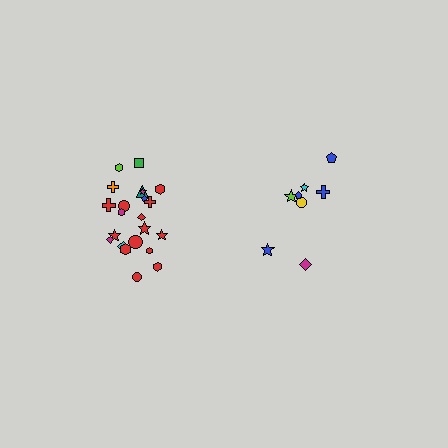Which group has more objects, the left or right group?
The left group.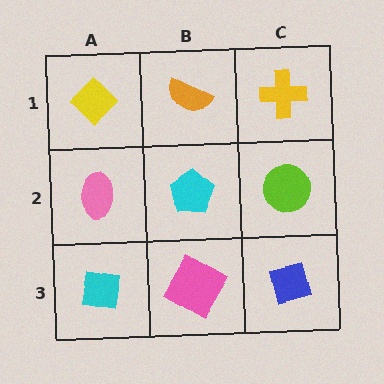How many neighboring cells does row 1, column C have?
2.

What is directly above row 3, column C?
A lime circle.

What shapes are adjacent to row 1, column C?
A lime circle (row 2, column C), an orange semicircle (row 1, column B).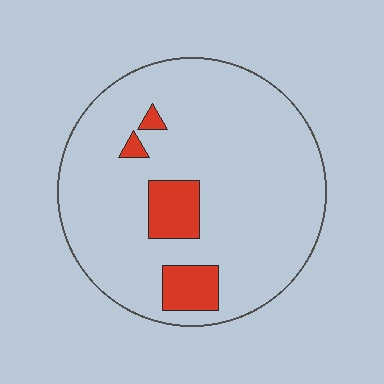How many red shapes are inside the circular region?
4.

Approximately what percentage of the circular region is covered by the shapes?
Approximately 10%.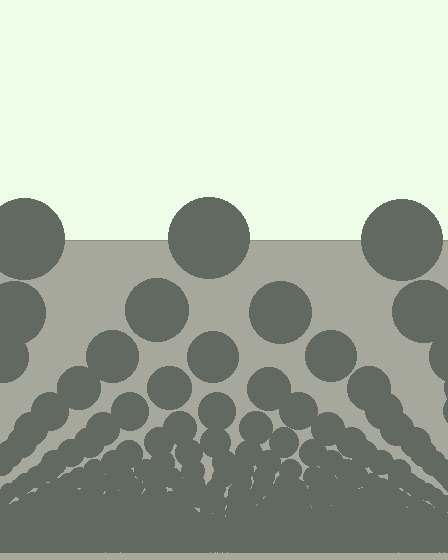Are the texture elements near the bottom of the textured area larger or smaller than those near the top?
Smaller. The gradient is inverted — elements near the bottom are smaller and denser.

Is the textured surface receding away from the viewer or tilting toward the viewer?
The surface appears to tilt toward the viewer. Texture elements get larger and sparser toward the top.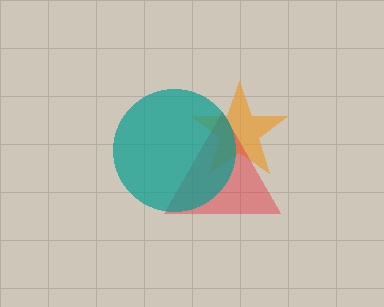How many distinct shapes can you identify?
There are 3 distinct shapes: an orange star, a red triangle, a teal circle.